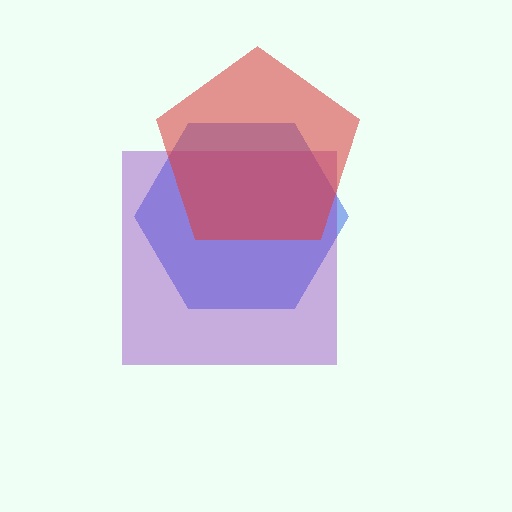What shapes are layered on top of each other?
The layered shapes are: a blue hexagon, a purple square, a red pentagon.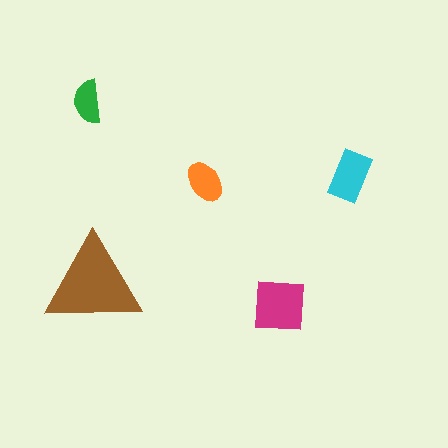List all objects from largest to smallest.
The brown triangle, the magenta square, the cyan rectangle, the orange ellipse, the green semicircle.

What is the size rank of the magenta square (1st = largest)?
2nd.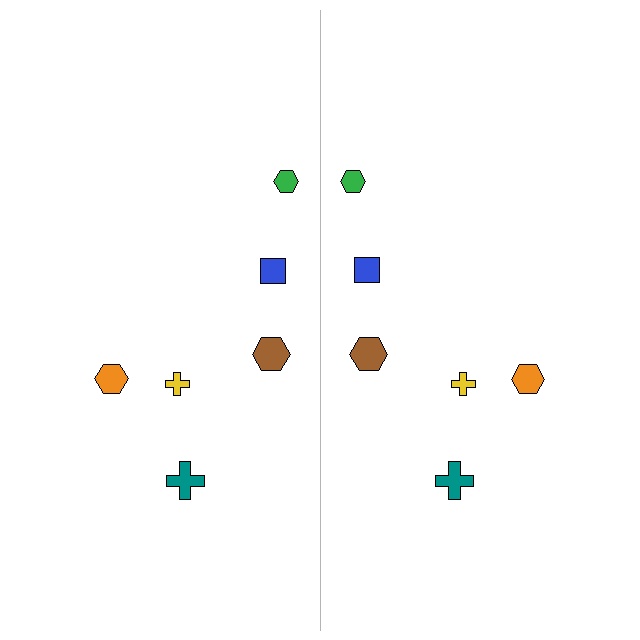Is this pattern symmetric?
Yes, this pattern has bilateral (reflection) symmetry.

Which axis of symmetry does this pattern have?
The pattern has a vertical axis of symmetry running through the center of the image.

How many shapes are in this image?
There are 12 shapes in this image.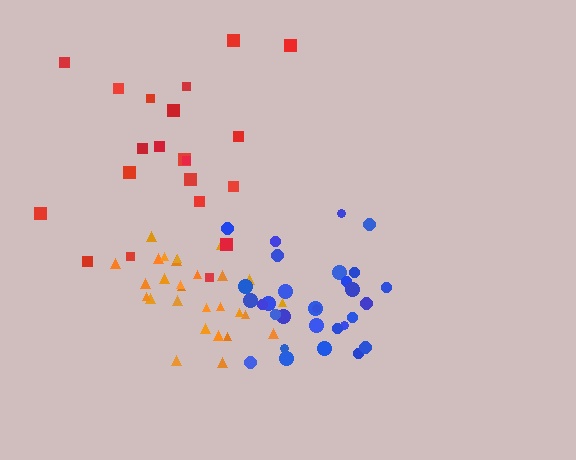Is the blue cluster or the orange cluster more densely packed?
Orange.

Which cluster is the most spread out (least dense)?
Red.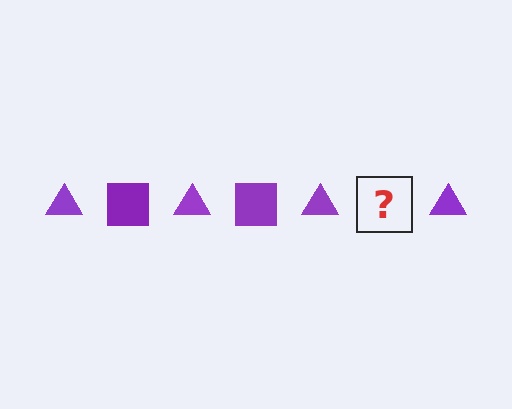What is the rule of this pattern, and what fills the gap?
The rule is that the pattern cycles through triangle, square shapes in purple. The gap should be filled with a purple square.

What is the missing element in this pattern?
The missing element is a purple square.